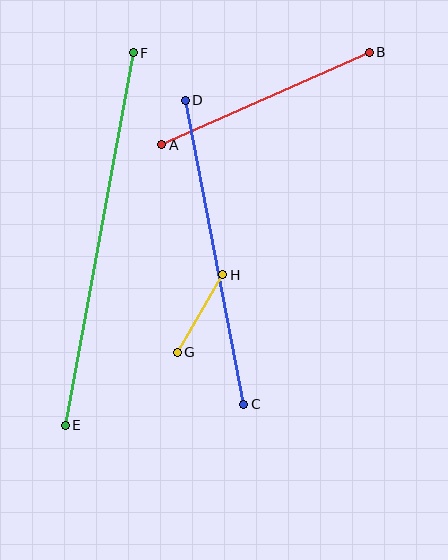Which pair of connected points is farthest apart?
Points E and F are farthest apart.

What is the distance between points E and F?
The distance is approximately 379 pixels.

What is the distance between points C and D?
The distance is approximately 310 pixels.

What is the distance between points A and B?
The distance is approximately 227 pixels.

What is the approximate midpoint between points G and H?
The midpoint is at approximately (200, 313) pixels.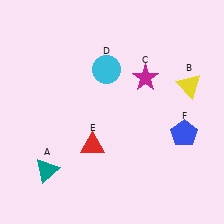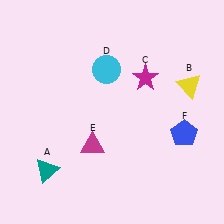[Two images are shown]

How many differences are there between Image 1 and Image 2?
There is 1 difference between the two images.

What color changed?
The triangle (E) changed from red in Image 1 to magenta in Image 2.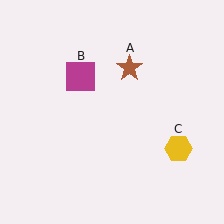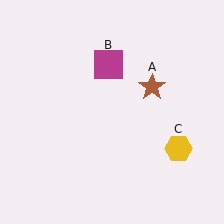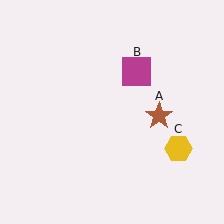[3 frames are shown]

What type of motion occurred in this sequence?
The brown star (object A), magenta square (object B) rotated clockwise around the center of the scene.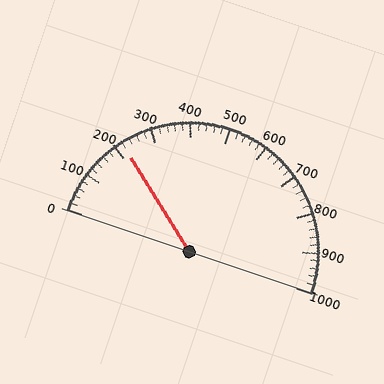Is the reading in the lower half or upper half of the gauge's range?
The reading is in the lower half of the range (0 to 1000).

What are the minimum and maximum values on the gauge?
The gauge ranges from 0 to 1000.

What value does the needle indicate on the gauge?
The needle indicates approximately 220.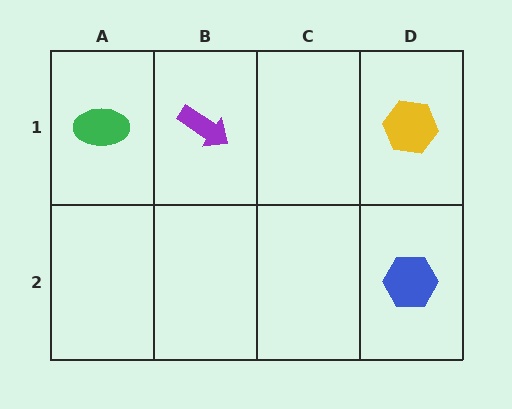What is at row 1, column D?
A yellow hexagon.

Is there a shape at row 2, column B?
No, that cell is empty.